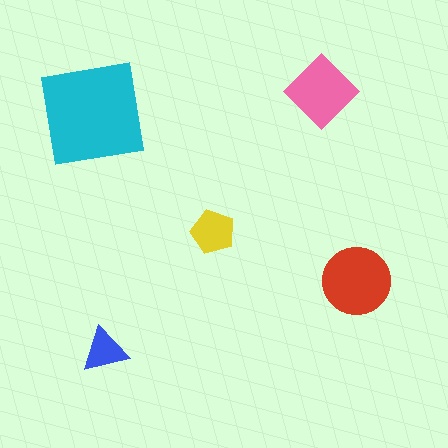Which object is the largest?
The cyan square.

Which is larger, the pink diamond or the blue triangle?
The pink diamond.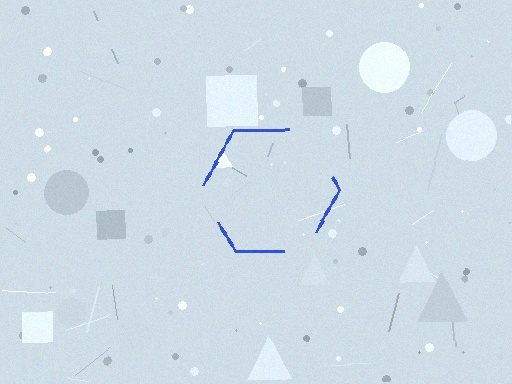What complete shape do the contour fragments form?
The contour fragments form a hexagon.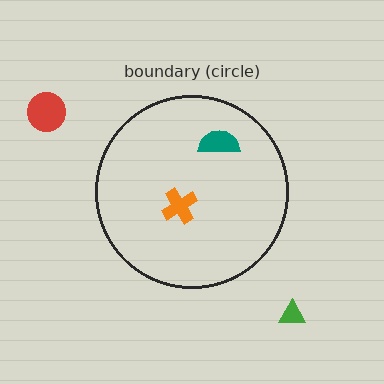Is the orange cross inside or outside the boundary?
Inside.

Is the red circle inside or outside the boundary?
Outside.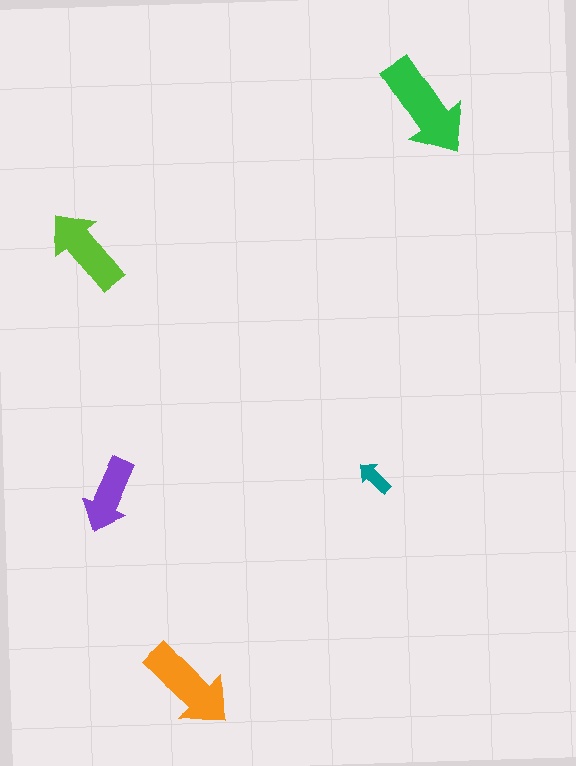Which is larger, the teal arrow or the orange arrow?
The orange one.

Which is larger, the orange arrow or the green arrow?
The green one.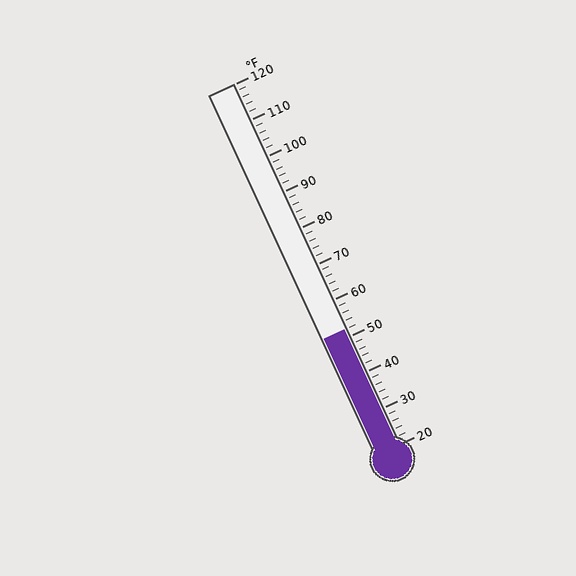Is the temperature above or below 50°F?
The temperature is above 50°F.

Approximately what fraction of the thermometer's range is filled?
The thermometer is filled to approximately 30% of its range.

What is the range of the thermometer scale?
The thermometer scale ranges from 20°F to 120°F.